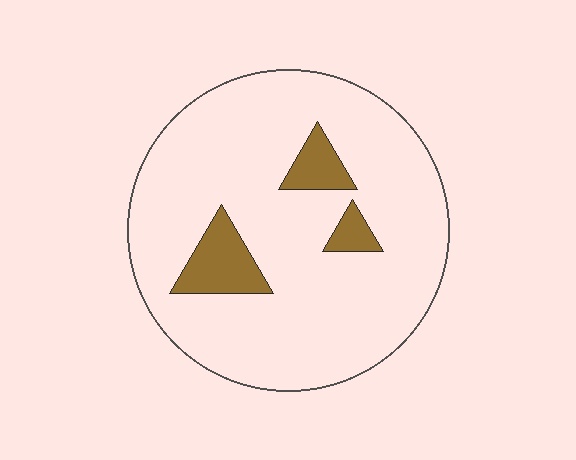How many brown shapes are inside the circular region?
3.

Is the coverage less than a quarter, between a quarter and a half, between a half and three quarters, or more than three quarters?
Less than a quarter.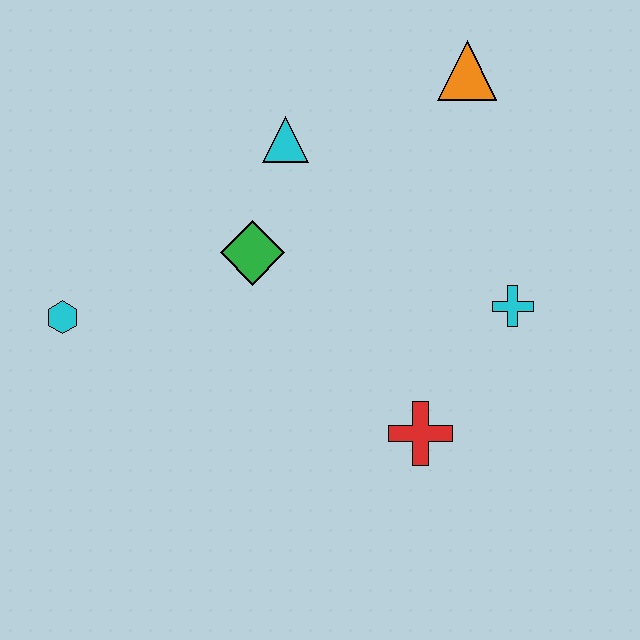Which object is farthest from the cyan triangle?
The red cross is farthest from the cyan triangle.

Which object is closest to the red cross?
The cyan cross is closest to the red cross.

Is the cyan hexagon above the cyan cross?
No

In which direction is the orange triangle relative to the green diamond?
The orange triangle is to the right of the green diamond.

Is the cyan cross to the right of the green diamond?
Yes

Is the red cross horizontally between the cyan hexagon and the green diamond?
No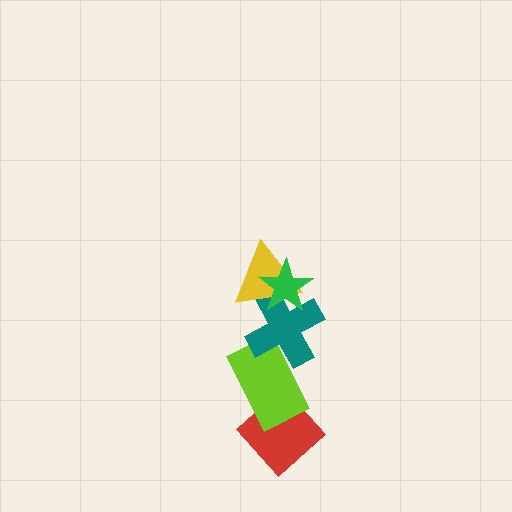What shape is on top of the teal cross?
The yellow triangle is on top of the teal cross.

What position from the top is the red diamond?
The red diamond is 5th from the top.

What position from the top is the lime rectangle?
The lime rectangle is 4th from the top.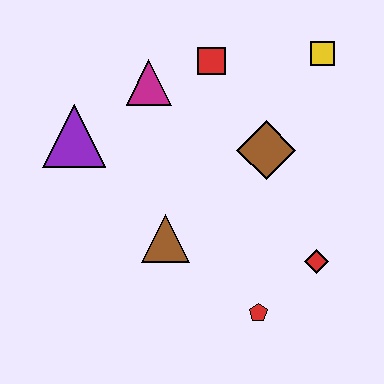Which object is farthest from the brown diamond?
The purple triangle is farthest from the brown diamond.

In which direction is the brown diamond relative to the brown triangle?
The brown diamond is to the right of the brown triangle.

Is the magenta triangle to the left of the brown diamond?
Yes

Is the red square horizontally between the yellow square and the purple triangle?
Yes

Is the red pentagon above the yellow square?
No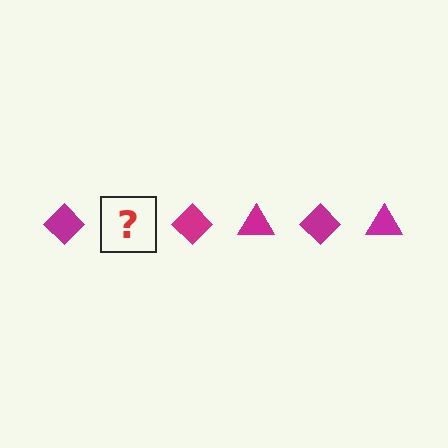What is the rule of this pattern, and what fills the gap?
The rule is that the pattern cycles through diamond, triangle shapes in magenta. The gap should be filled with a magenta triangle.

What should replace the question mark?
The question mark should be replaced with a magenta triangle.